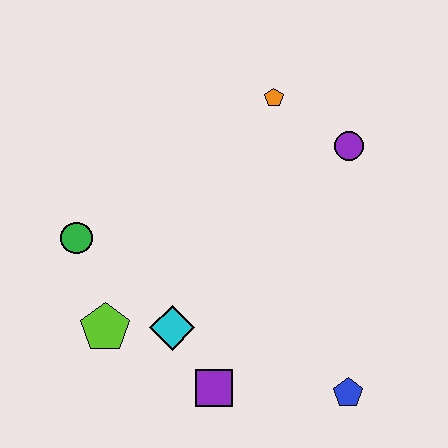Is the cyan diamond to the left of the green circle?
No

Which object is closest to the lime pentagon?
The cyan diamond is closest to the lime pentagon.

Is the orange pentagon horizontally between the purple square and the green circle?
No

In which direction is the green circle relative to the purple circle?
The green circle is to the left of the purple circle.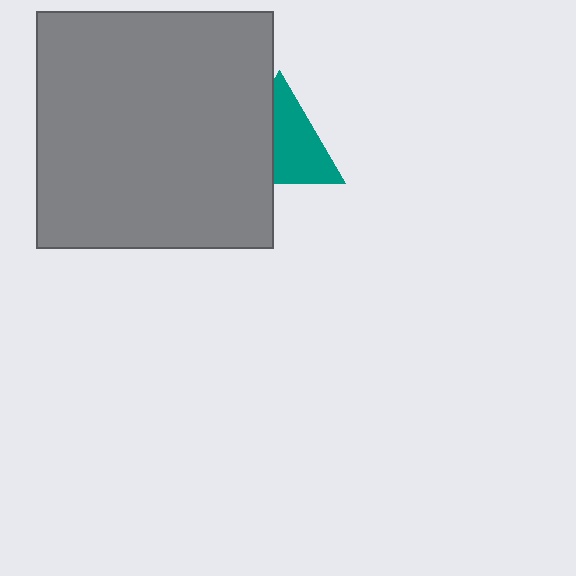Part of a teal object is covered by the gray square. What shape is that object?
It is a triangle.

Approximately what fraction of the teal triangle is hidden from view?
Roughly 41% of the teal triangle is hidden behind the gray square.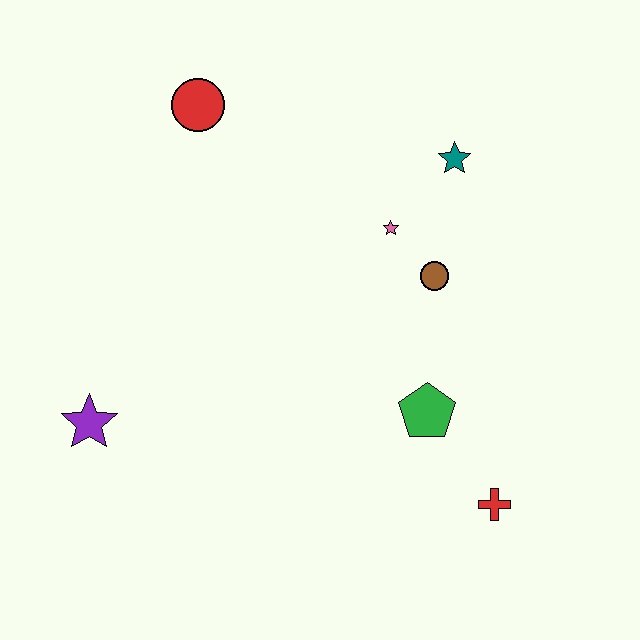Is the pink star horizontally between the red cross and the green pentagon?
No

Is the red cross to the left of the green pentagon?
No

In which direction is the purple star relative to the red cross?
The purple star is to the left of the red cross.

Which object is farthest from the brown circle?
The purple star is farthest from the brown circle.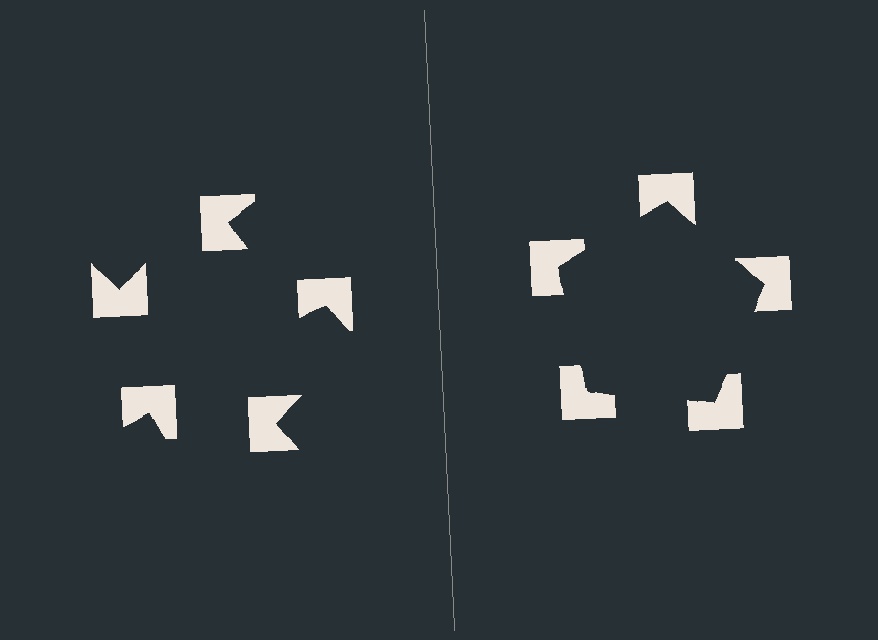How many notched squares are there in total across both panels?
10 — 5 on each side.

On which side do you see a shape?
An illusory pentagon appears on the right side. On the left side the wedge cuts are rotated, so no coherent shape forms.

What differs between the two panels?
The notched squares are positioned identically on both sides; only the wedge orientations differ. On the right they align to a pentagon; on the left they are misaligned.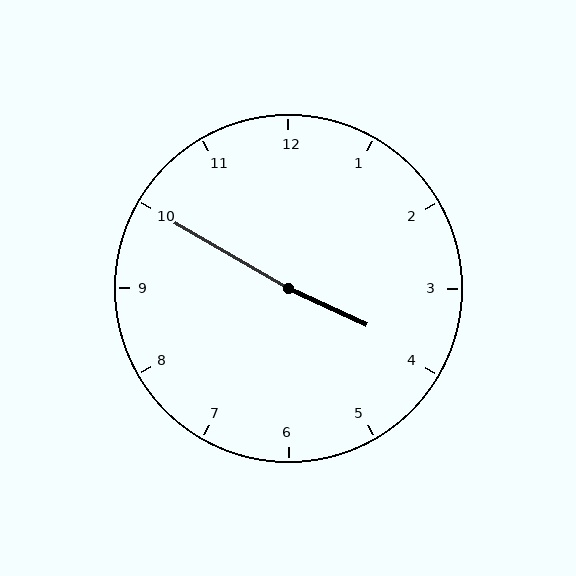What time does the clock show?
3:50.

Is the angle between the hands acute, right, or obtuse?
It is obtuse.